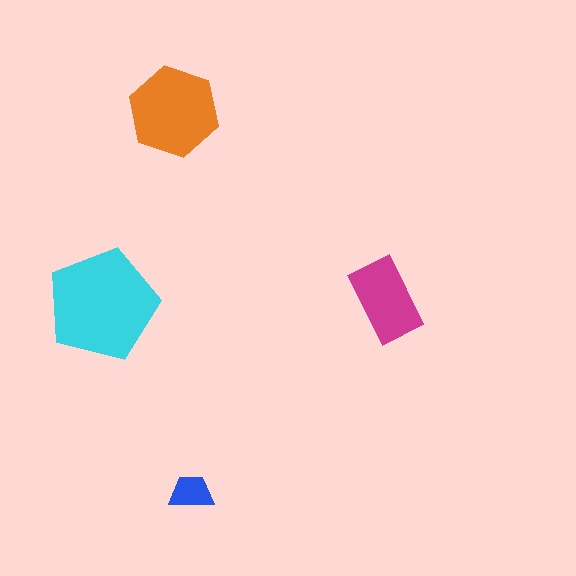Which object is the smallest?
The blue trapezoid.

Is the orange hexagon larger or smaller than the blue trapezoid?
Larger.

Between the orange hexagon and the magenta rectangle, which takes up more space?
The orange hexagon.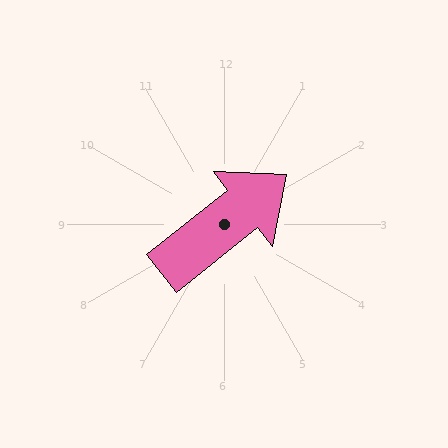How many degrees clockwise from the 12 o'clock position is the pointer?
Approximately 52 degrees.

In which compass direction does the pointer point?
Northeast.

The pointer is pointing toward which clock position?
Roughly 2 o'clock.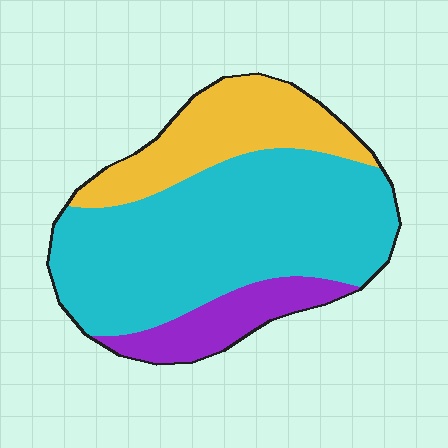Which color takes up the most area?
Cyan, at roughly 60%.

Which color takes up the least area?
Purple, at roughly 15%.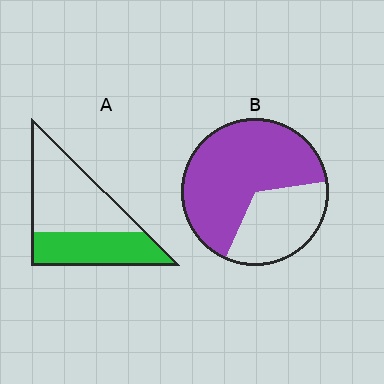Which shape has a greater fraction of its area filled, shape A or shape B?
Shape B.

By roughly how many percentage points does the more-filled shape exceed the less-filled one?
By roughly 25 percentage points (B over A).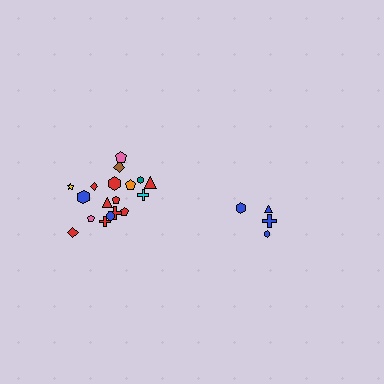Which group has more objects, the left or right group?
The left group.